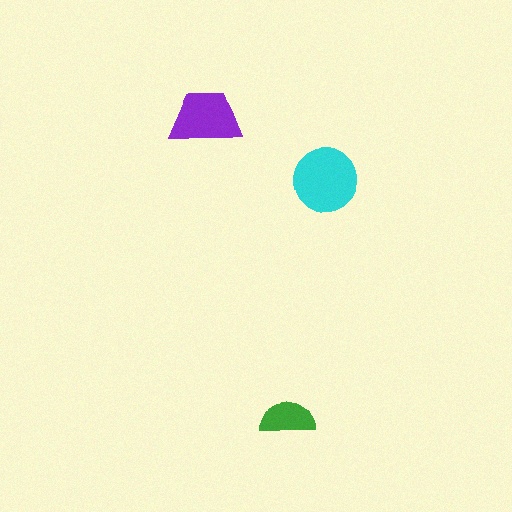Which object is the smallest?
The green semicircle.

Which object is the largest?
The cyan circle.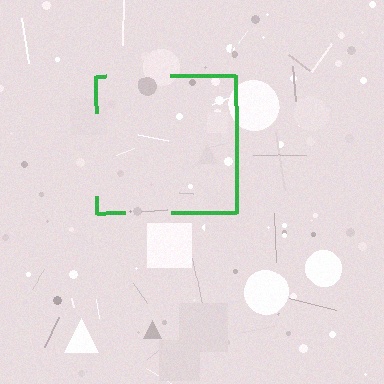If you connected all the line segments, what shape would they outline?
They would outline a square.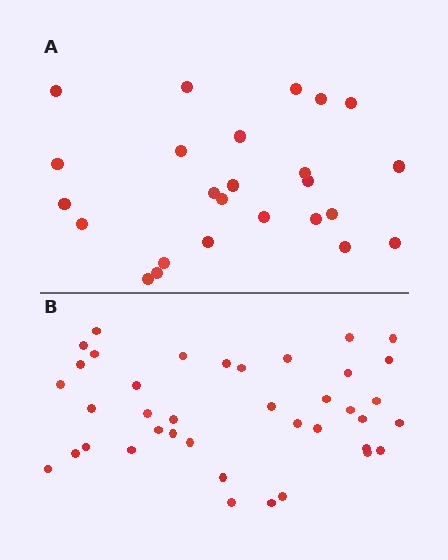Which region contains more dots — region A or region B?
Region B (the bottom region) has more dots.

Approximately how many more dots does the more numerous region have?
Region B has approximately 15 more dots than region A.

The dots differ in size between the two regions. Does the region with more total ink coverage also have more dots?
No. Region A has more total ink coverage because its dots are larger, but region B actually contains more individual dots. Total area can be misleading — the number of items is what matters here.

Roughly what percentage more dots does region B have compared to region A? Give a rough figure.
About 55% more.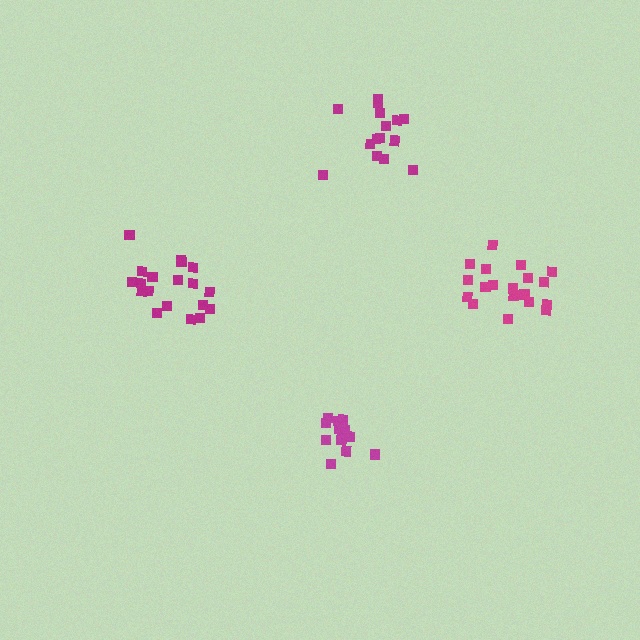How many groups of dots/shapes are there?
There are 4 groups.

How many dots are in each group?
Group 1: 15 dots, Group 2: 19 dots, Group 3: 14 dots, Group 4: 20 dots (68 total).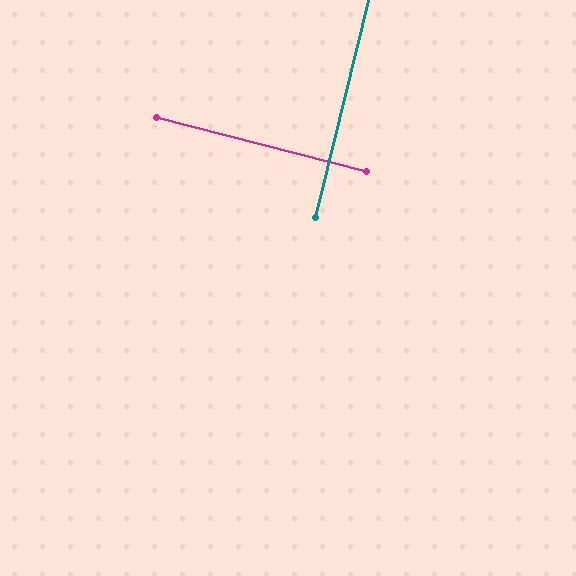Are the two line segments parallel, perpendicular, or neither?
Perpendicular — they meet at approximately 89°.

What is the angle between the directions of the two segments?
Approximately 89 degrees.